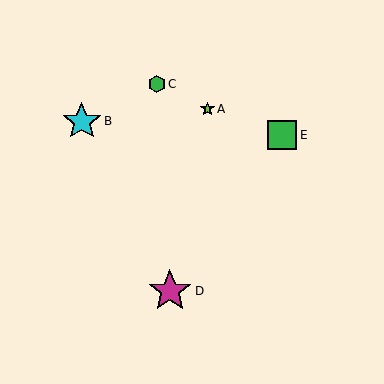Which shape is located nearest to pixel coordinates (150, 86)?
The green hexagon (labeled C) at (157, 84) is nearest to that location.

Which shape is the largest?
The magenta star (labeled D) is the largest.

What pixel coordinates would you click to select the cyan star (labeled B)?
Click at (82, 121) to select the cyan star B.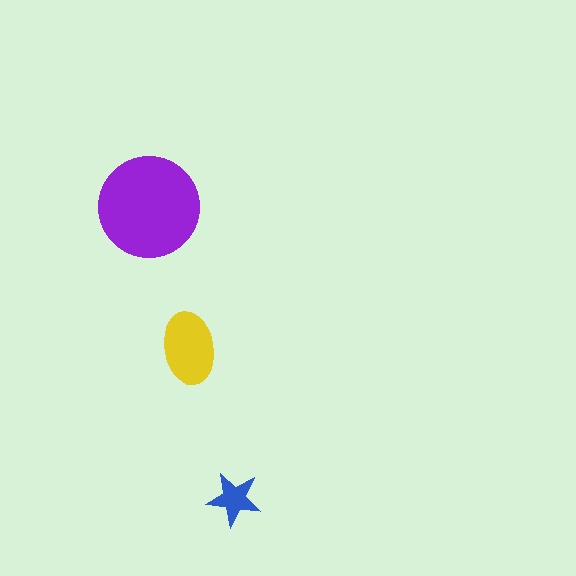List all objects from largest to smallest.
The purple circle, the yellow ellipse, the blue star.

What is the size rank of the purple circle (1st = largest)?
1st.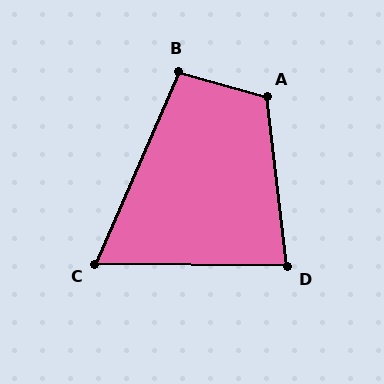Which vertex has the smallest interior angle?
C, at approximately 67 degrees.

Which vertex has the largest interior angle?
A, at approximately 113 degrees.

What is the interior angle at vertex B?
Approximately 98 degrees (obtuse).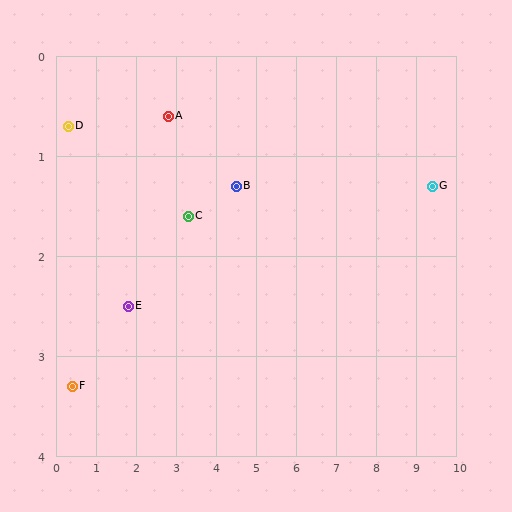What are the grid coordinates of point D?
Point D is at approximately (0.3, 0.7).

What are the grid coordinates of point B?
Point B is at approximately (4.5, 1.3).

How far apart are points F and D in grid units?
Points F and D are about 2.6 grid units apart.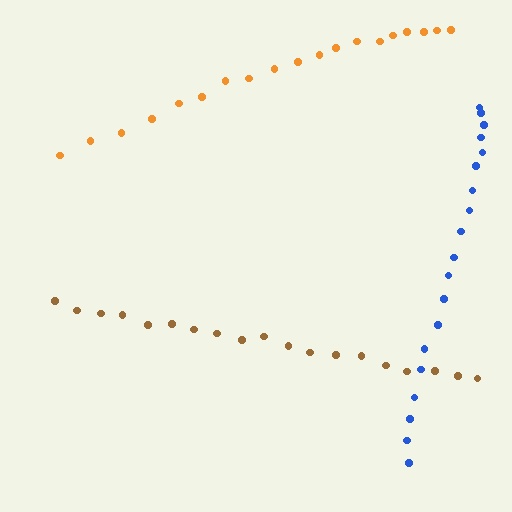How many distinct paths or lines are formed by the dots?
There are 3 distinct paths.